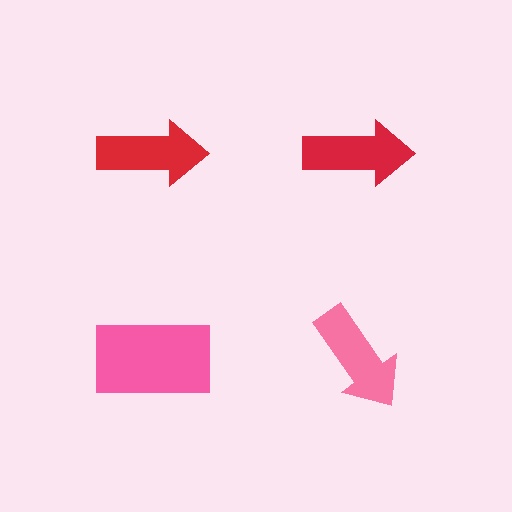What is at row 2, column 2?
A pink arrow.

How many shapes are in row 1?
2 shapes.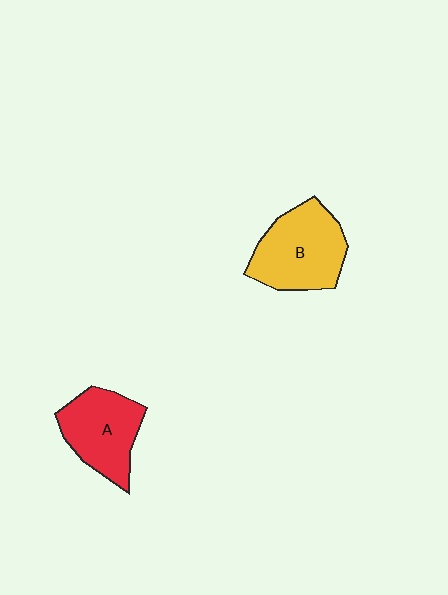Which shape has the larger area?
Shape B (yellow).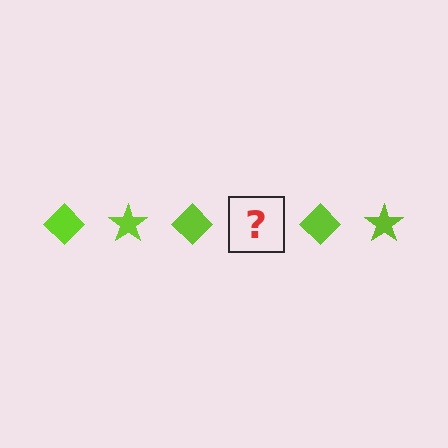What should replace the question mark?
The question mark should be replaced with a lime star.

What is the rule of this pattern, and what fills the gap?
The rule is that the pattern cycles through diamond, star shapes in lime. The gap should be filled with a lime star.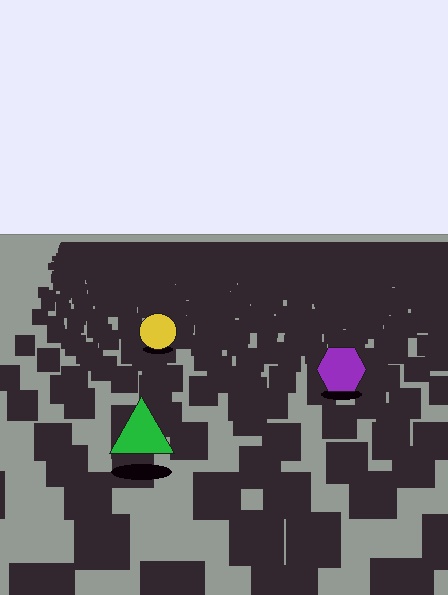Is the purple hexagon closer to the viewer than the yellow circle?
Yes. The purple hexagon is closer — you can tell from the texture gradient: the ground texture is coarser near it.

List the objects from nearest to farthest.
From nearest to farthest: the green triangle, the purple hexagon, the yellow circle.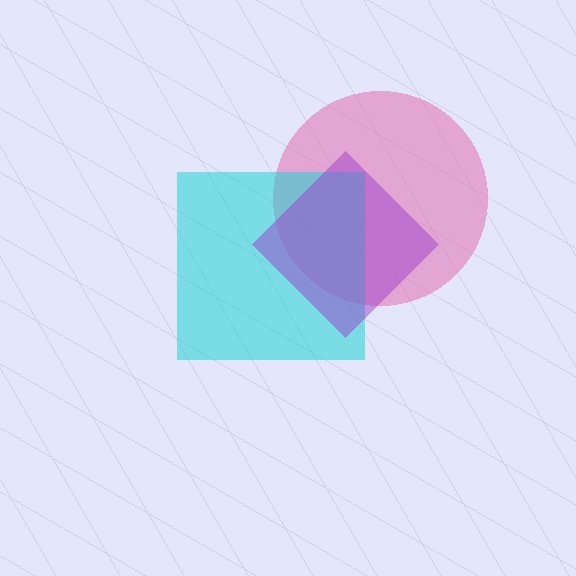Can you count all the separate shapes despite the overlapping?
Yes, there are 3 separate shapes.